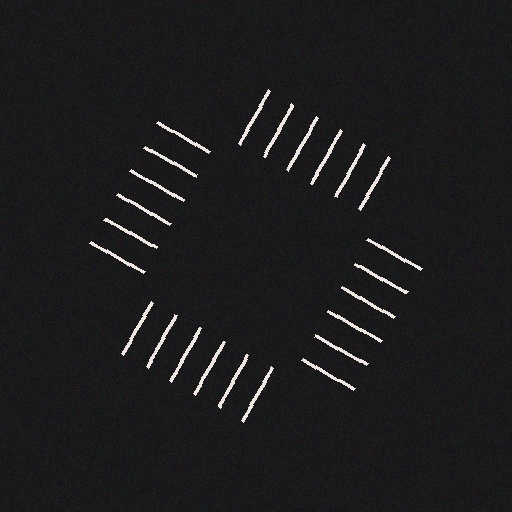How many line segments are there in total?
24 — 6 along each of the 4 edges.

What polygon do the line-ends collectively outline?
An illusory square — the line segments terminate on its edges but no continuous stroke is drawn.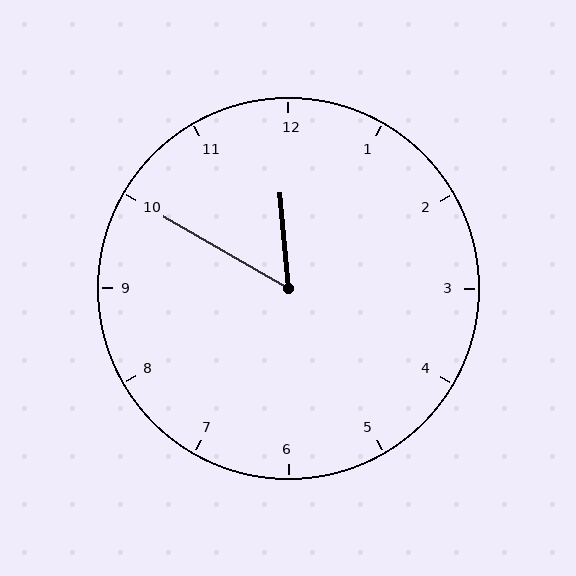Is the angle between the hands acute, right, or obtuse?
It is acute.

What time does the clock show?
11:50.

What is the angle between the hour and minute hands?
Approximately 55 degrees.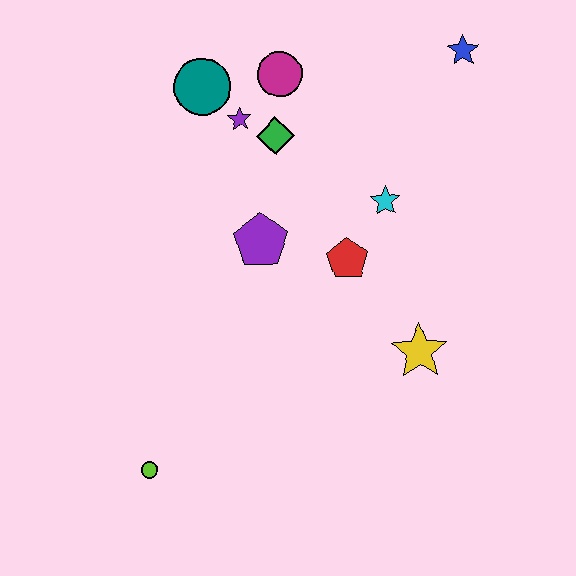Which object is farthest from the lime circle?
The blue star is farthest from the lime circle.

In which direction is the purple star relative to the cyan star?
The purple star is to the left of the cyan star.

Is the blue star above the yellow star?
Yes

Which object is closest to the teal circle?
The purple star is closest to the teal circle.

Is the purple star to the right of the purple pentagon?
No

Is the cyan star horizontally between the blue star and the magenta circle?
Yes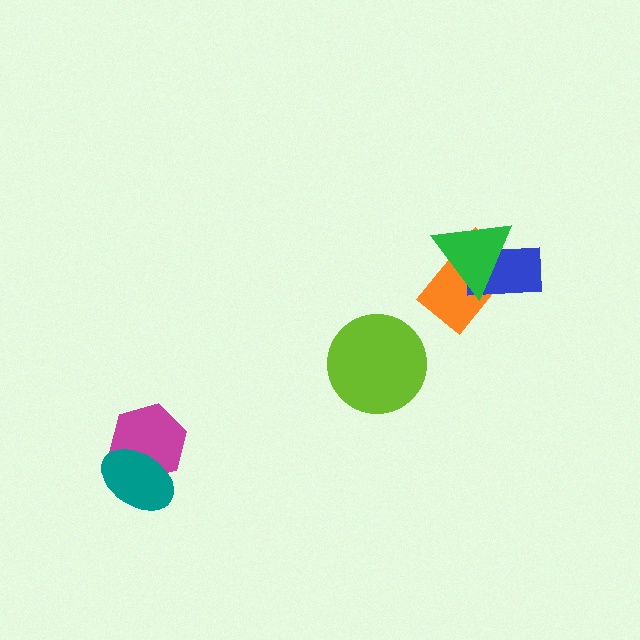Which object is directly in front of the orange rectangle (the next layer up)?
The blue rectangle is directly in front of the orange rectangle.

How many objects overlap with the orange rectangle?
2 objects overlap with the orange rectangle.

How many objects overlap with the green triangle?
2 objects overlap with the green triangle.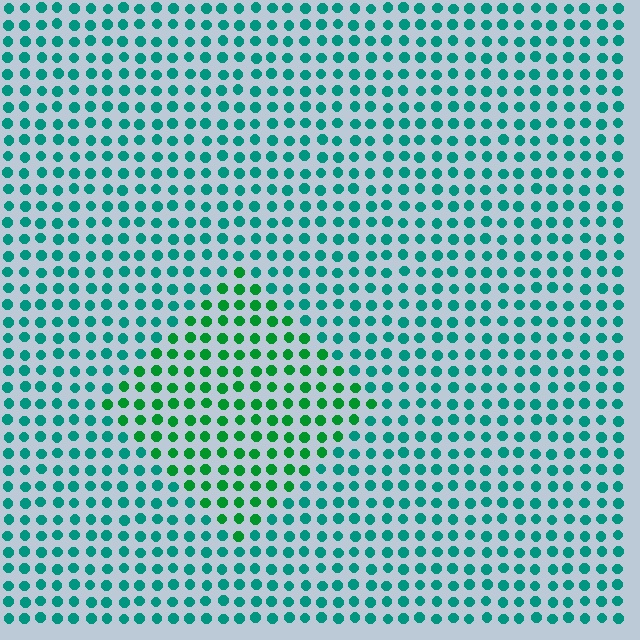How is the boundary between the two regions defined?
The boundary is defined purely by a slight shift in hue (about 34 degrees). Spacing, size, and orientation are identical on both sides.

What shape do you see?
I see a diamond.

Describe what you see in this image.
The image is filled with small teal elements in a uniform arrangement. A diamond-shaped region is visible where the elements are tinted to a slightly different hue, forming a subtle color boundary.